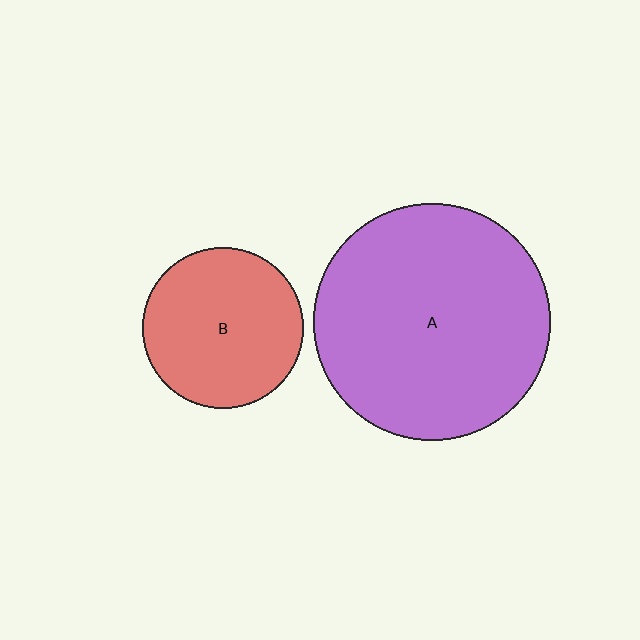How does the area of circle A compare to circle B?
Approximately 2.1 times.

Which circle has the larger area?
Circle A (purple).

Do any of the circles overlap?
No, none of the circles overlap.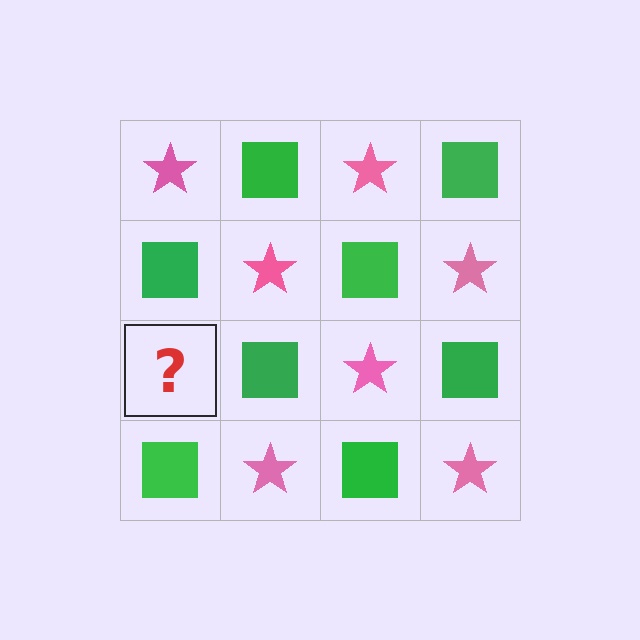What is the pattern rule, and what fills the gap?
The rule is that it alternates pink star and green square in a checkerboard pattern. The gap should be filled with a pink star.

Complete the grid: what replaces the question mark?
The question mark should be replaced with a pink star.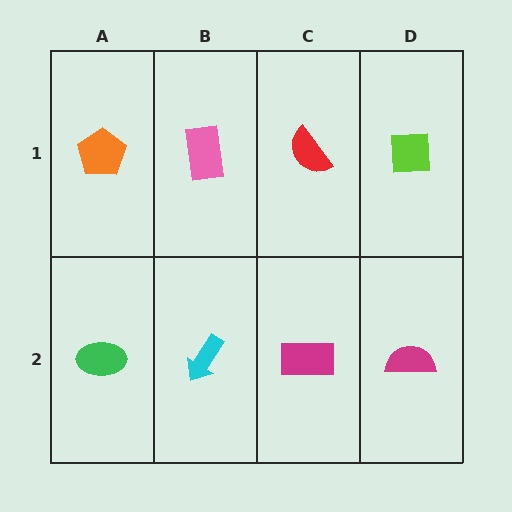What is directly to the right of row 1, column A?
A pink rectangle.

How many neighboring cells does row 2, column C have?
3.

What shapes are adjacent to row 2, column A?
An orange pentagon (row 1, column A), a cyan arrow (row 2, column B).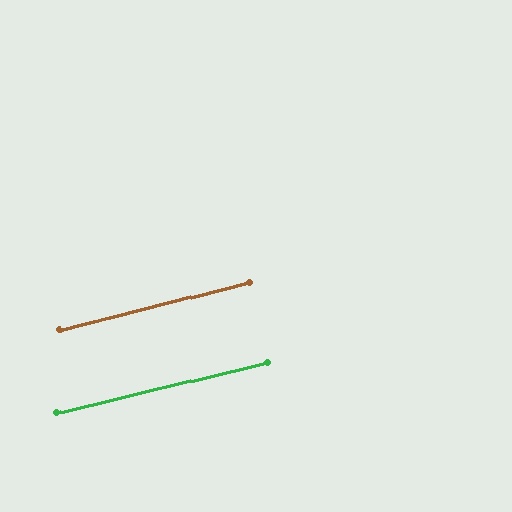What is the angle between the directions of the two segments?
Approximately 1 degree.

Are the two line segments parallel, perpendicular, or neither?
Parallel — their directions differ by only 0.5°.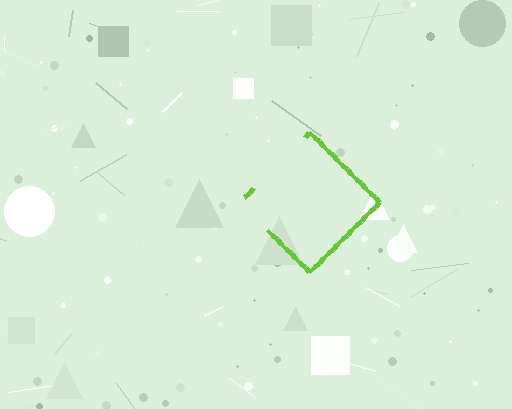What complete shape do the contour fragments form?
The contour fragments form a diamond.